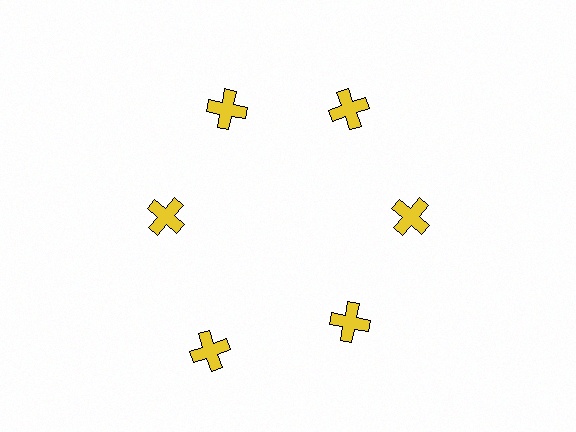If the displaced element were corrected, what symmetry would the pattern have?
It would have 6-fold rotational symmetry — the pattern would map onto itself every 60 degrees.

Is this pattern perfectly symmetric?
No. The 6 yellow crosses are arranged in a ring, but one element near the 7 o'clock position is pushed outward from the center, breaking the 6-fold rotational symmetry.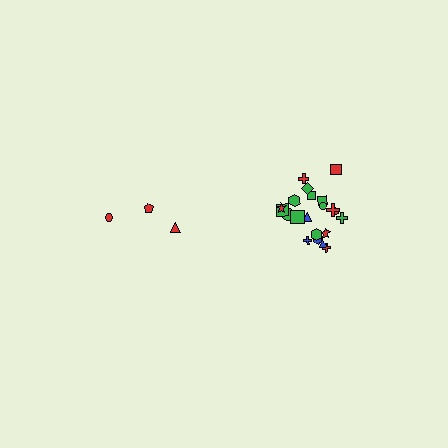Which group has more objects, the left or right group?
The right group.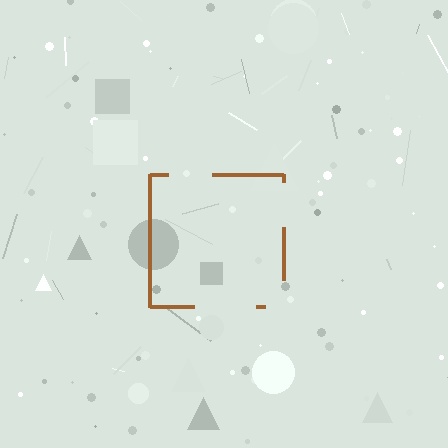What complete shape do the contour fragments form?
The contour fragments form a square.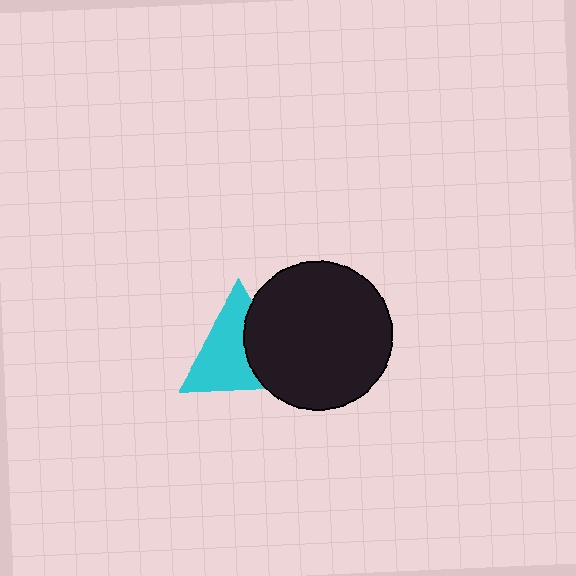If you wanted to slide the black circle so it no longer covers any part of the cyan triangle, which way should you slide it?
Slide it right — that is the most direct way to separate the two shapes.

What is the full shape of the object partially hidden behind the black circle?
The partially hidden object is a cyan triangle.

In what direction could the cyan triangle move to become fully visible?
The cyan triangle could move left. That would shift it out from behind the black circle entirely.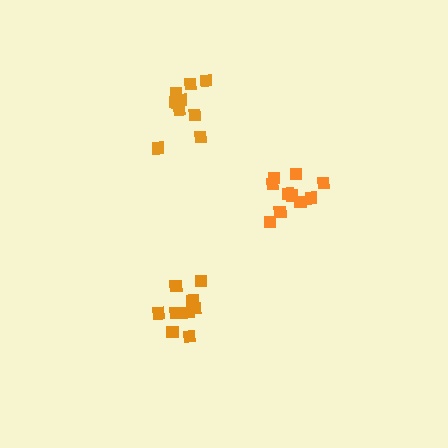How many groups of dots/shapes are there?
There are 3 groups.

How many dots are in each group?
Group 1: 11 dots, Group 2: 10 dots, Group 3: 9 dots (30 total).